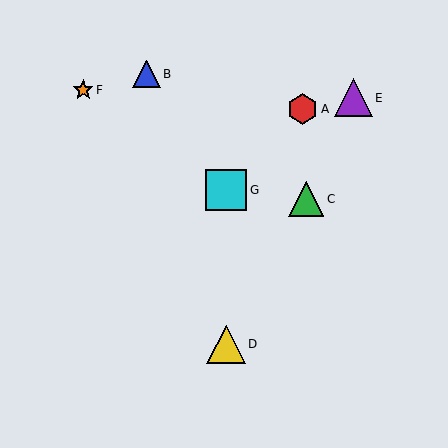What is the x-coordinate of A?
Object A is at x≈302.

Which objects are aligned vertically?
Objects D, G are aligned vertically.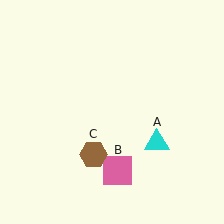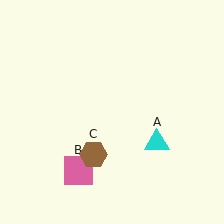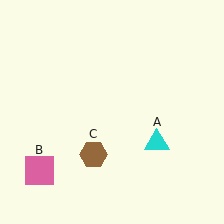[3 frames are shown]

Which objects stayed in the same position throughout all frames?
Cyan triangle (object A) and brown hexagon (object C) remained stationary.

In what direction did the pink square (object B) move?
The pink square (object B) moved left.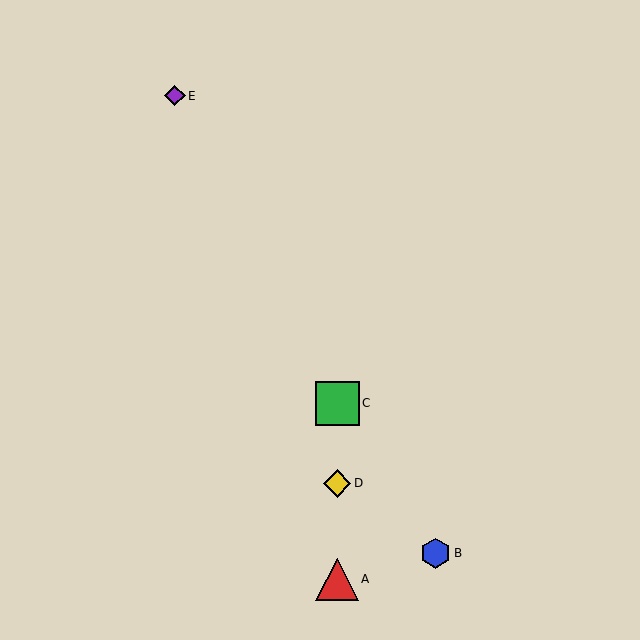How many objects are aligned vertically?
3 objects (A, C, D) are aligned vertically.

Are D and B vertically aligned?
No, D is at x≈337 and B is at x≈436.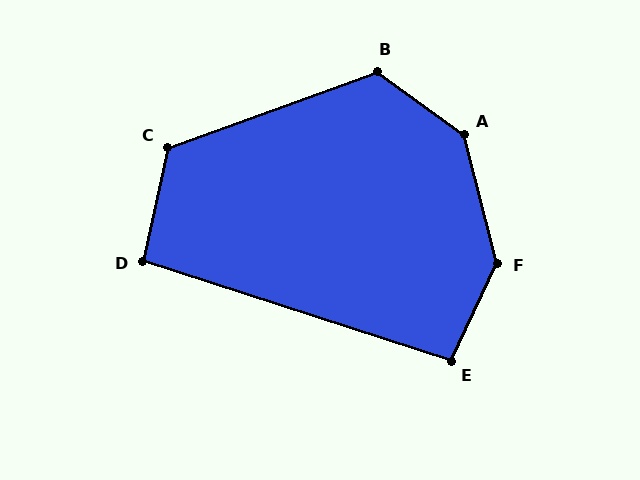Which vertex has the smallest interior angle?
D, at approximately 96 degrees.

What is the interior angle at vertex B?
Approximately 124 degrees (obtuse).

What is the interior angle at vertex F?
Approximately 141 degrees (obtuse).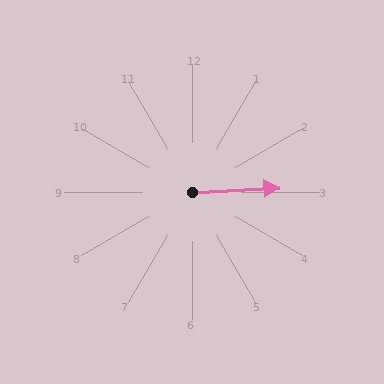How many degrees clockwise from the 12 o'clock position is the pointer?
Approximately 87 degrees.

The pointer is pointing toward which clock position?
Roughly 3 o'clock.